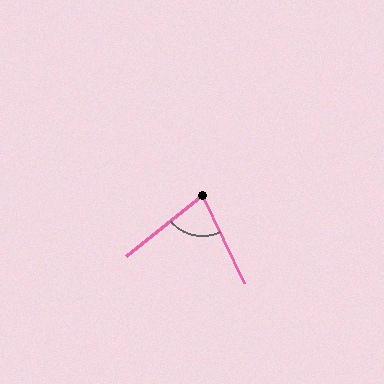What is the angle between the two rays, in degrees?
Approximately 76 degrees.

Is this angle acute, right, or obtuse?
It is acute.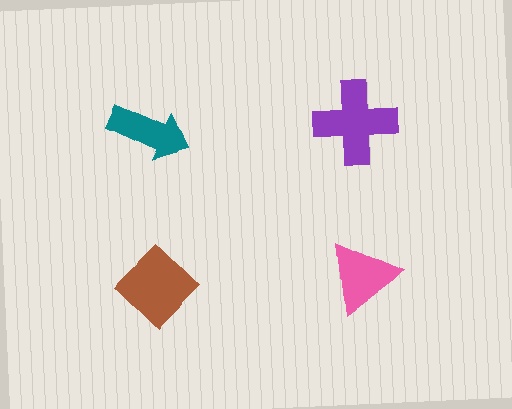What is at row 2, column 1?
A brown diamond.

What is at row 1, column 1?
A teal arrow.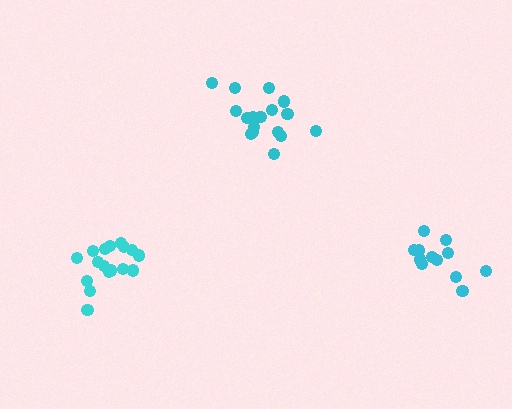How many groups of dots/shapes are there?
There are 3 groups.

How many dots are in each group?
Group 1: 17 dots, Group 2: 12 dots, Group 3: 17 dots (46 total).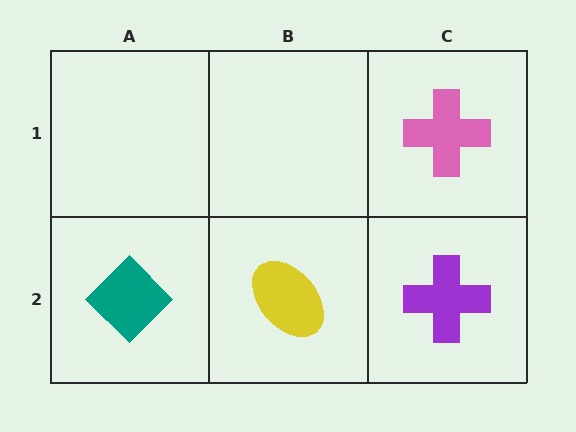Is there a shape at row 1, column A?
No, that cell is empty.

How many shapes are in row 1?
1 shape.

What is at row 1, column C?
A pink cross.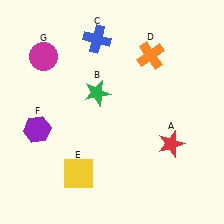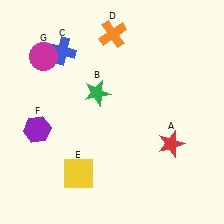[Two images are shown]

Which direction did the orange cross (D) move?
The orange cross (D) moved left.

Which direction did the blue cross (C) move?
The blue cross (C) moved left.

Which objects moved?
The objects that moved are: the blue cross (C), the orange cross (D).